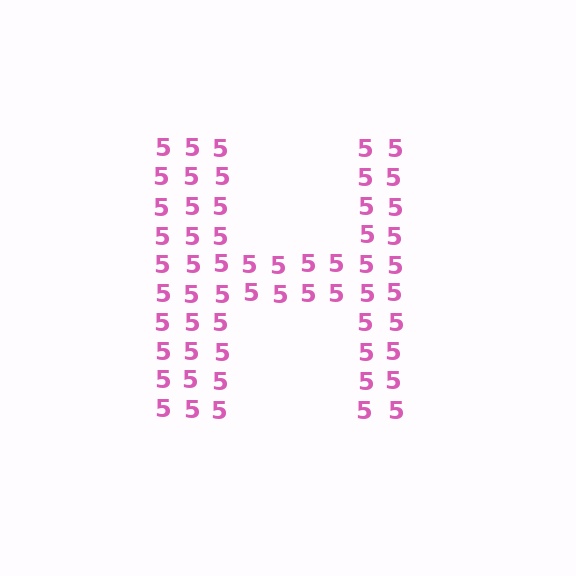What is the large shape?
The large shape is the letter H.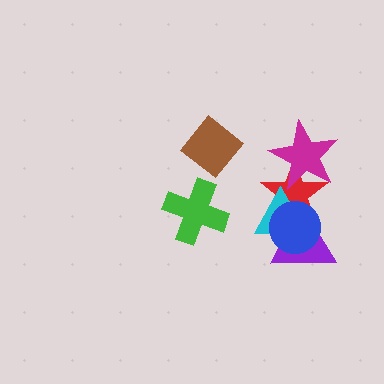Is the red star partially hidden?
Yes, it is partially covered by another shape.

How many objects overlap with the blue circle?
3 objects overlap with the blue circle.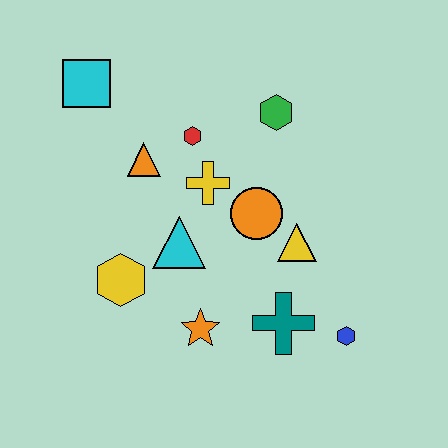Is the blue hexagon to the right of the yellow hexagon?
Yes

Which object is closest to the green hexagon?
The red hexagon is closest to the green hexagon.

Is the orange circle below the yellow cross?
Yes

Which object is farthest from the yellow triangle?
The cyan square is farthest from the yellow triangle.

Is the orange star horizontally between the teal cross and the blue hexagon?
No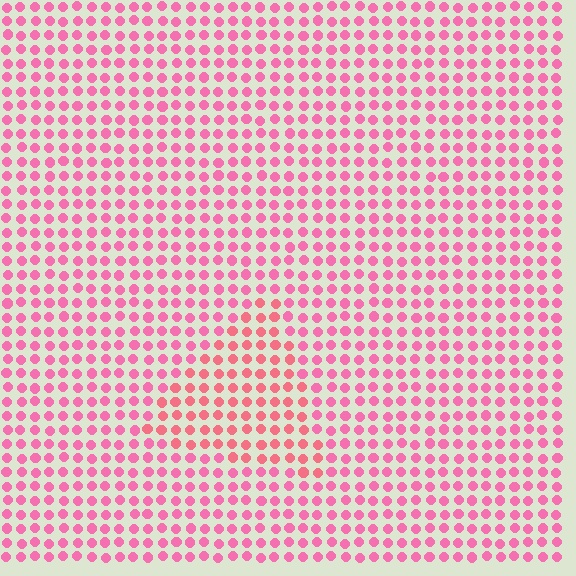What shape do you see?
I see a triangle.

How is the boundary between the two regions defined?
The boundary is defined purely by a slight shift in hue (about 21 degrees). Spacing, size, and orientation are identical on both sides.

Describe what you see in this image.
The image is filled with small pink elements in a uniform arrangement. A triangle-shaped region is visible where the elements are tinted to a slightly different hue, forming a subtle color boundary.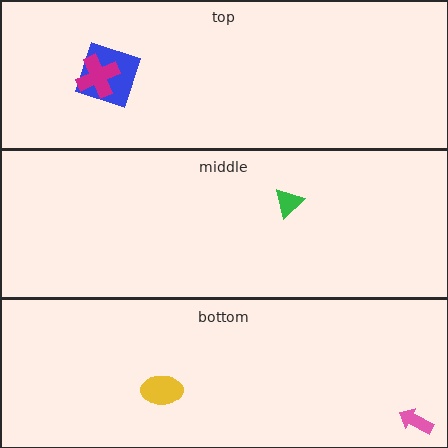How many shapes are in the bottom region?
2.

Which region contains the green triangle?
The middle region.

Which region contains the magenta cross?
The top region.